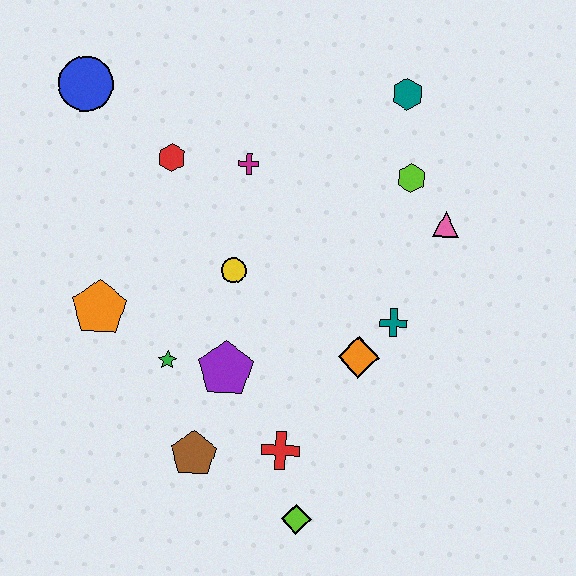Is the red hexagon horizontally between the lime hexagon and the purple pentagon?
No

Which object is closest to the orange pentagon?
The green star is closest to the orange pentagon.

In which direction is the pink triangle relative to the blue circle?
The pink triangle is to the right of the blue circle.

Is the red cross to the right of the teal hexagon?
No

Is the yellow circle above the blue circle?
No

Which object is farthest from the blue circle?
The lime diamond is farthest from the blue circle.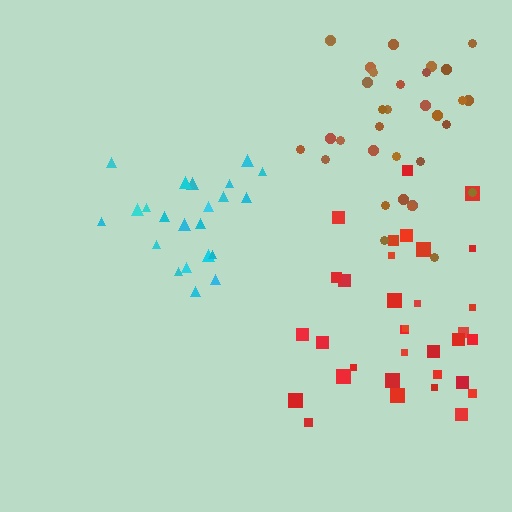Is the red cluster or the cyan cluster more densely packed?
Red.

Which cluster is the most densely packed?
Brown.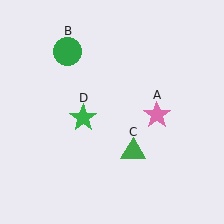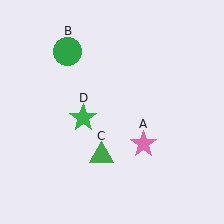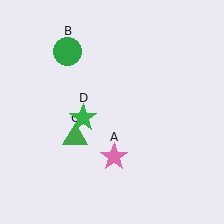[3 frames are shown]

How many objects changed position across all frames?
2 objects changed position: pink star (object A), green triangle (object C).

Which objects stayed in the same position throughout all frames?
Green circle (object B) and green star (object D) remained stationary.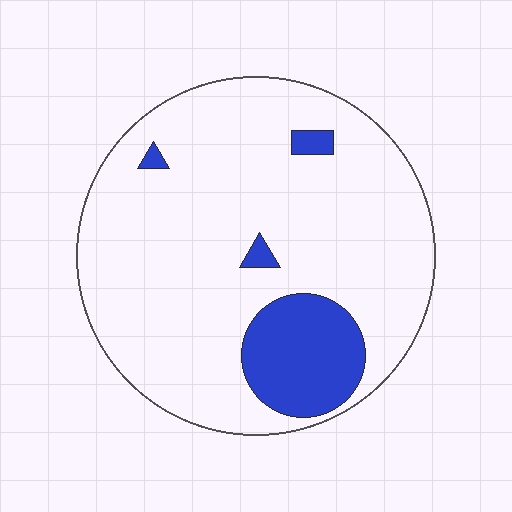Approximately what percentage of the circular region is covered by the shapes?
Approximately 15%.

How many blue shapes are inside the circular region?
4.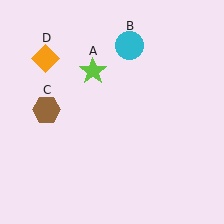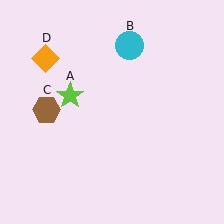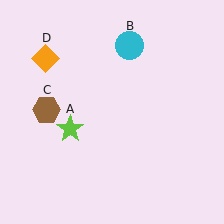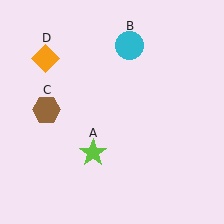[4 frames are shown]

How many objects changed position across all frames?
1 object changed position: lime star (object A).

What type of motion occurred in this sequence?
The lime star (object A) rotated counterclockwise around the center of the scene.